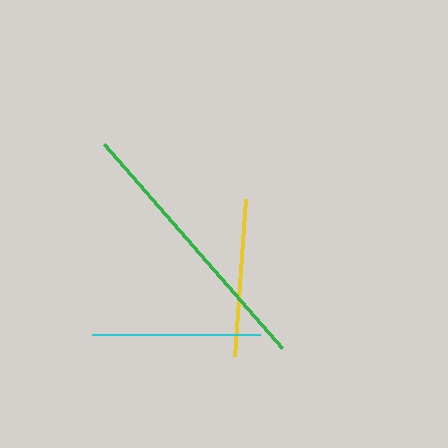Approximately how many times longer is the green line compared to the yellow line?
The green line is approximately 1.7 times the length of the yellow line.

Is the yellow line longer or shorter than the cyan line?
The cyan line is longer than the yellow line.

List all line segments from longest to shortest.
From longest to shortest: green, cyan, yellow.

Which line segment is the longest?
The green line is the longest at approximately 270 pixels.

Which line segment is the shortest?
The yellow line is the shortest at approximately 157 pixels.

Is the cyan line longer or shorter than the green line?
The green line is longer than the cyan line.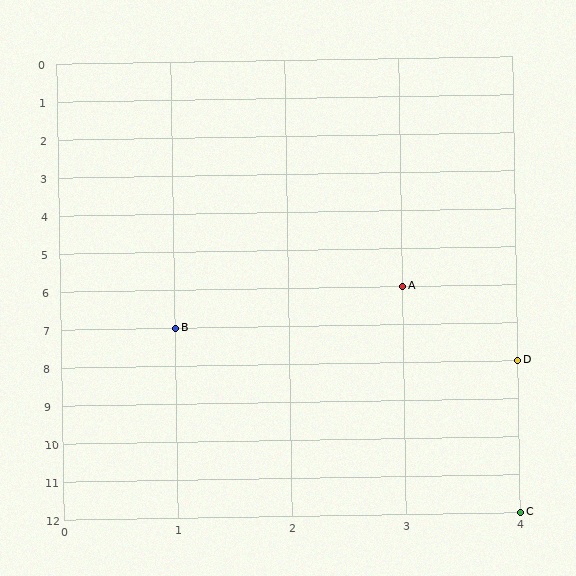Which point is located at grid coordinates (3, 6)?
Point A is at (3, 6).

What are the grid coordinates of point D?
Point D is at grid coordinates (4, 8).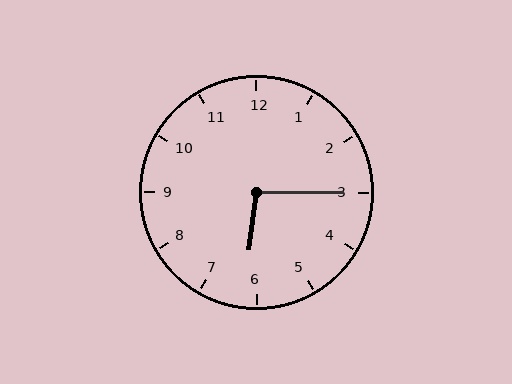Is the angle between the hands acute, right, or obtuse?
It is obtuse.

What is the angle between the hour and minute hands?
Approximately 98 degrees.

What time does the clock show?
6:15.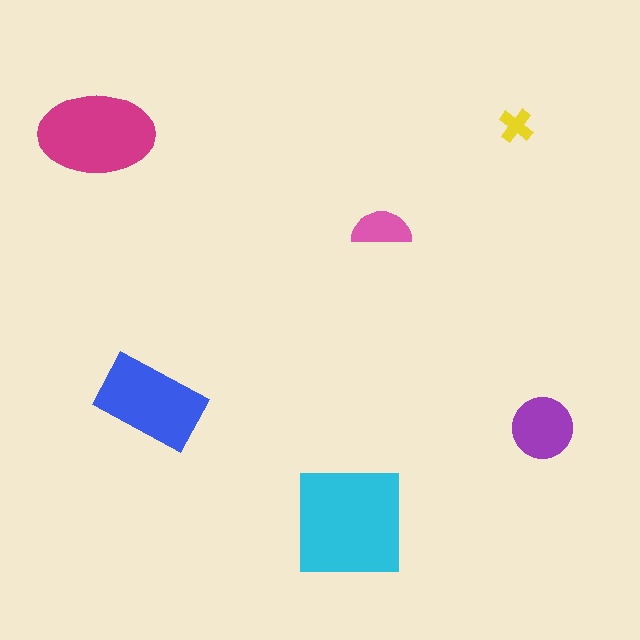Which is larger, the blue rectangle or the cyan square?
The cyan square.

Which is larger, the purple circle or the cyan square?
The cyan square.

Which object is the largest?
The cyan square.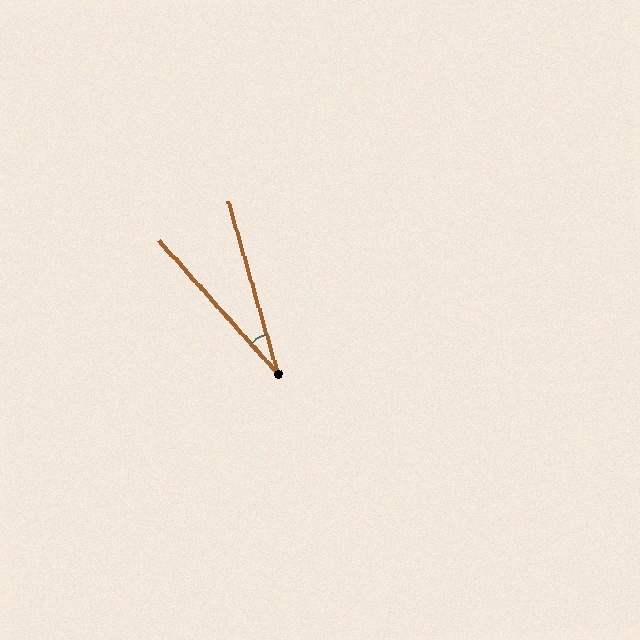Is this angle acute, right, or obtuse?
It is acute.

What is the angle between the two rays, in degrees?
Approximately 26 degrees.